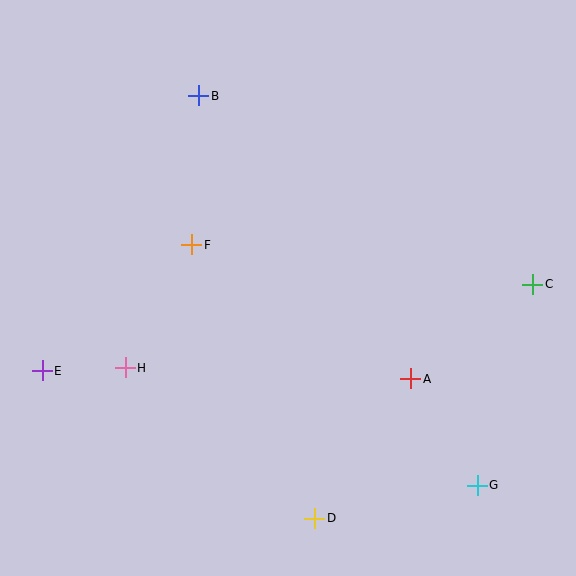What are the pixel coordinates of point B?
Point B is at (199, 96).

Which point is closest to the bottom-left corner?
Point E is closest to the bottom-left corner.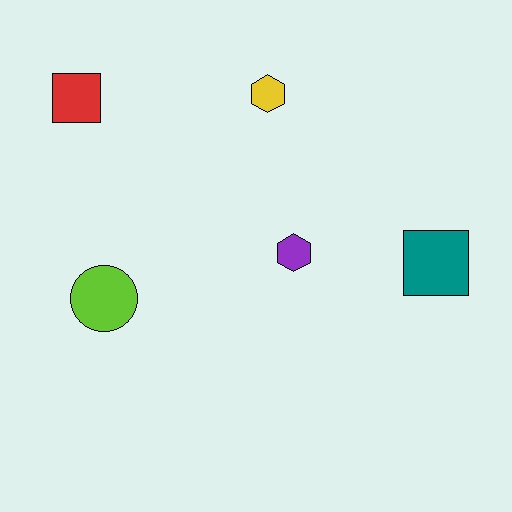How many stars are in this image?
There are no stars.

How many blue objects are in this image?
There are no blue objects.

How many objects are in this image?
There are 5 objects.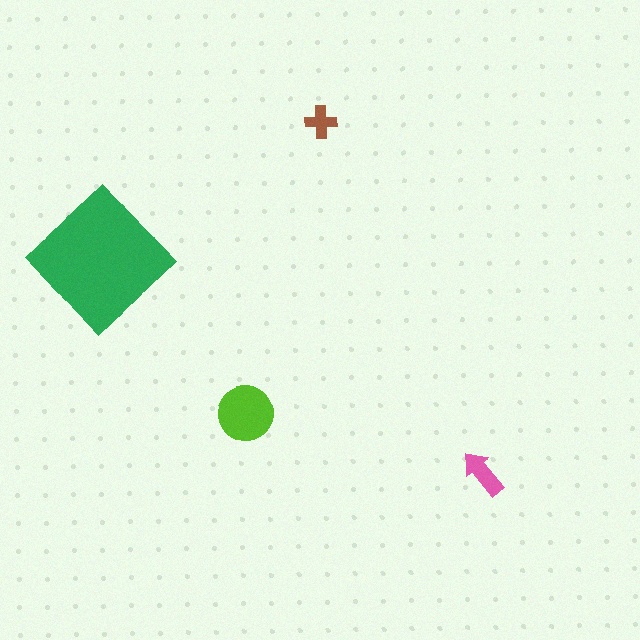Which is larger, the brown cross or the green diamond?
The green diamond.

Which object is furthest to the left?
The green diamond is leftmost.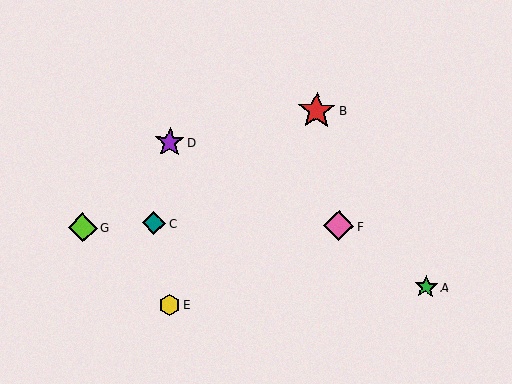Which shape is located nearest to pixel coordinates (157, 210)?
The teal diamond (labeled C) at (154, 223) is nearest to that location.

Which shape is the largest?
The red star (labeled B) is the largest.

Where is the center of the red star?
The center of the red star is at (317, 111).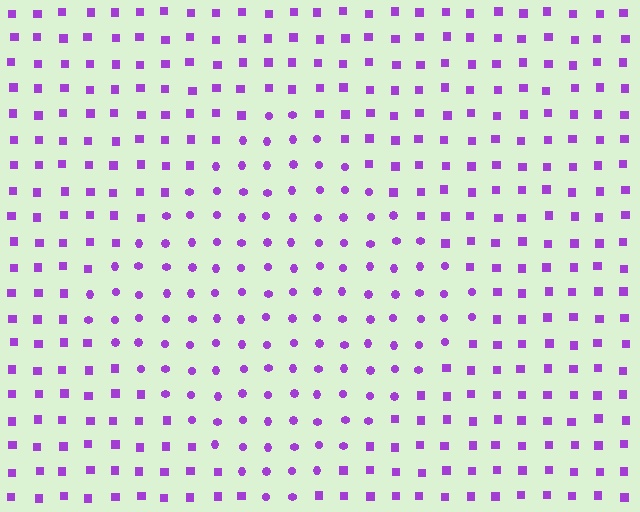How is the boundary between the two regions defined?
The boundary is defined by a change in element shape: circles inside vs. squares outside. All elements share the same color and spacing.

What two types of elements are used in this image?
The image uses circles inside the diamond region and squares outside it.